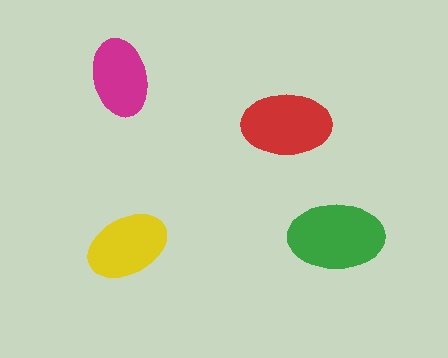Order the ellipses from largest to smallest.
the green one, the red one, the yellow one, the magenta one.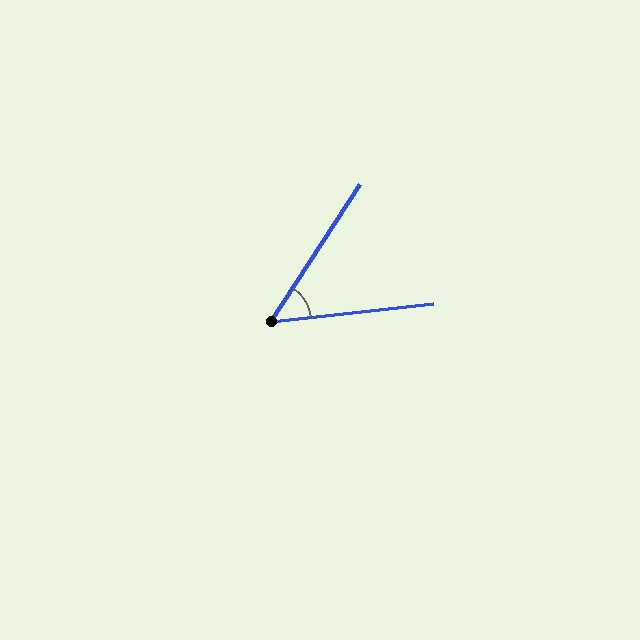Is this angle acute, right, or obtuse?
It is acute.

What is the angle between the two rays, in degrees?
Approximately 51 degrees.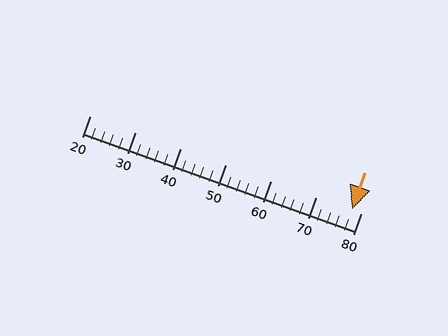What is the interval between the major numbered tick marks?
The major tick marks are spaced 10 units apart.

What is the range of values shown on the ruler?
The ruler shows values from 20 to 80.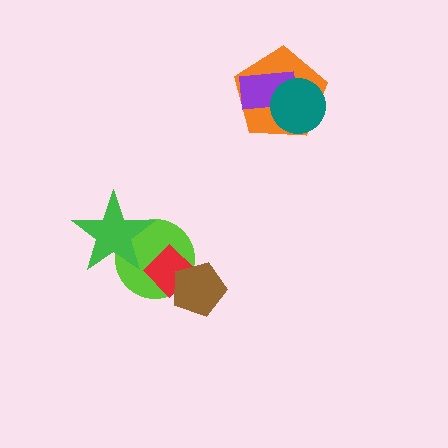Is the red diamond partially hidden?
Yes, it is partially covered by another shape.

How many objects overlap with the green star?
1 object overlaps with the green star.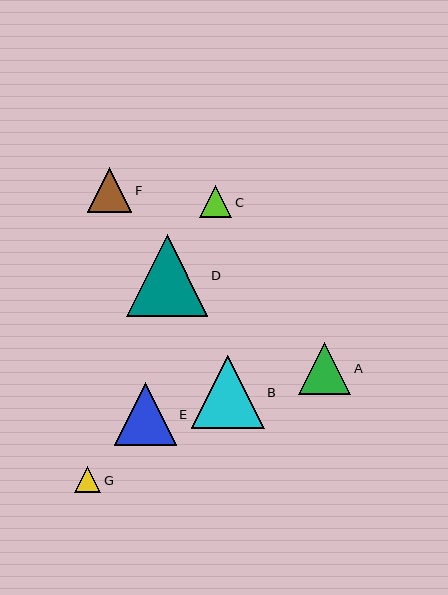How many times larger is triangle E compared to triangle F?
Triangle E is approximately 1.4 times the size of triangle F.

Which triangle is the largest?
Triangle D is the largest with a size of approximately 82 pixels.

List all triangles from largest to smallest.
From largest to smallest: D, B, E, A, F, C, G.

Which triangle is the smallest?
Triangle G is the smallest with a size of approximately 26 pixels.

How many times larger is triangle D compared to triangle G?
Triangle D is approximately 3.1 times the size of triangle G.